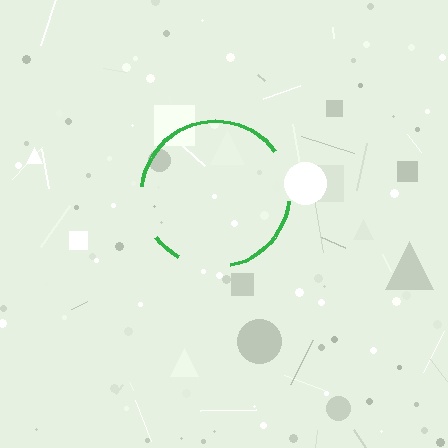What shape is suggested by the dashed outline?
The dashed outline suggests a circle.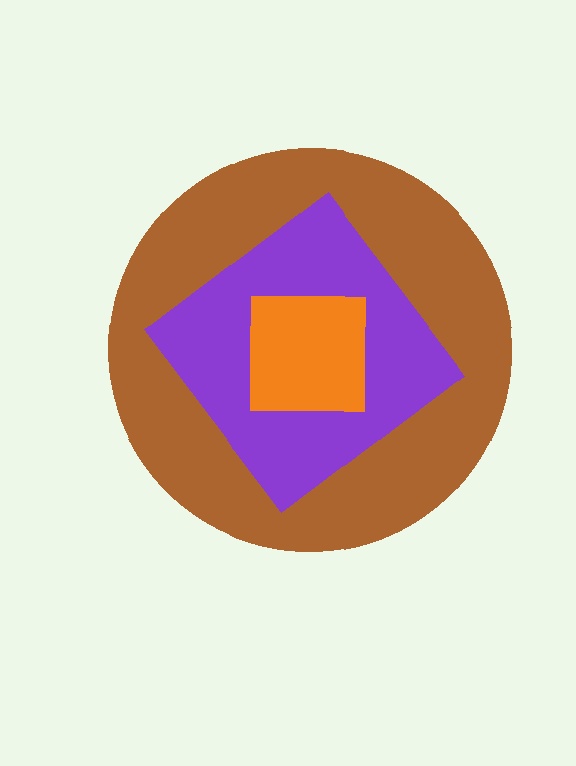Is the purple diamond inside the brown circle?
Yes.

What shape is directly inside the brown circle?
The purple diamond.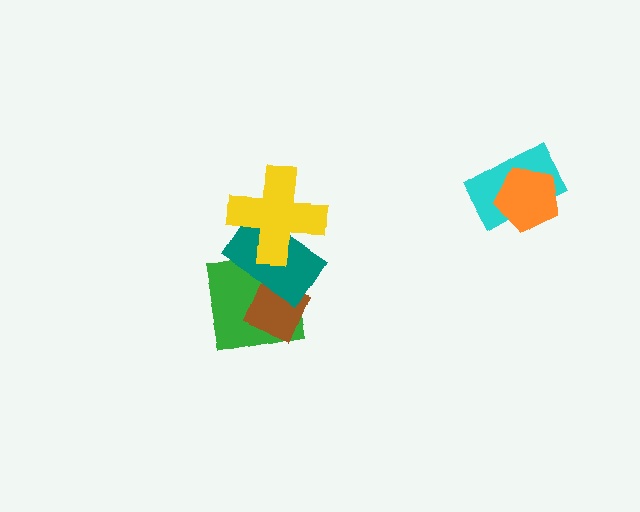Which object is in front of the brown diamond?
The teal rectangle is in front of the brown diamond.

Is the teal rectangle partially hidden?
Yes, it is partially covered by another shape.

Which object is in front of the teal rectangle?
The yellow cross is in front of the teal rectangle.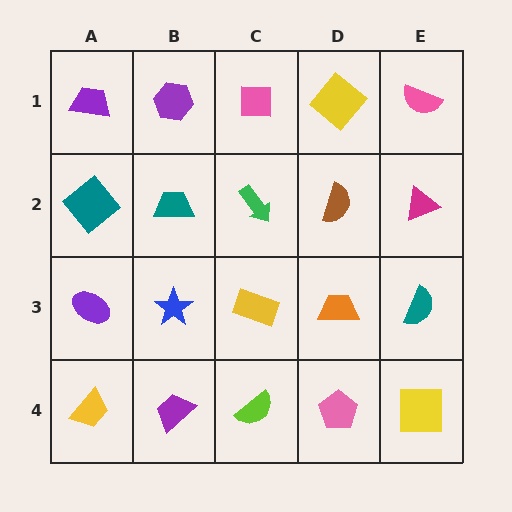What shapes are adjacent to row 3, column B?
A teal trapezoid (row 2, column B), a purple trapezoid (row 4, column B), a purple ellipse (row 3, column A), a yellow rectangle (row 3, column C).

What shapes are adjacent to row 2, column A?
A purple trapezoid (row 1, column A), a purple ellipse (row 3, column A), a teal trapezoid (row 2, column B).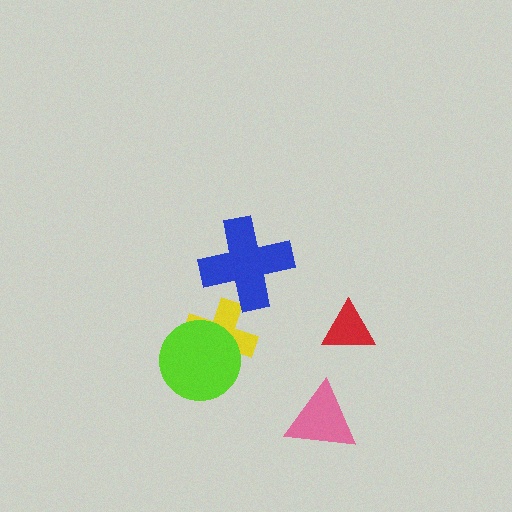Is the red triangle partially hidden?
No, no other shape covers it.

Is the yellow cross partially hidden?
Yes, it is partially covered by another shape.